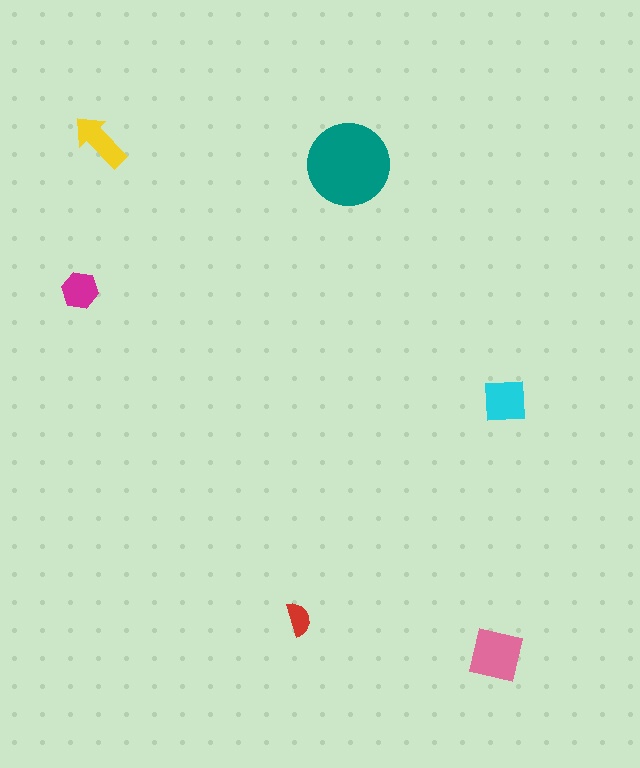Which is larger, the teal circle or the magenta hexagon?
The teal circle.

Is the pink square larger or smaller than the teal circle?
Smaller.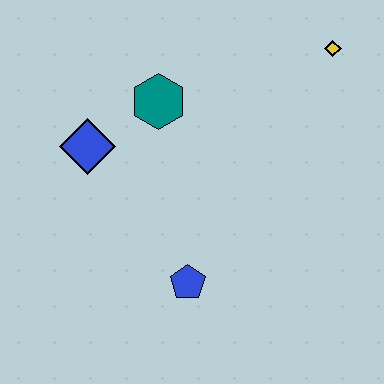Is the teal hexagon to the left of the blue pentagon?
Yes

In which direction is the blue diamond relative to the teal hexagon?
The blue diamond is to the left of the teal hexagon.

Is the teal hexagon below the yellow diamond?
Yes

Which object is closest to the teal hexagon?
The blue diamond is closest to the teal hexagon.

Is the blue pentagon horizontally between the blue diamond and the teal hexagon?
No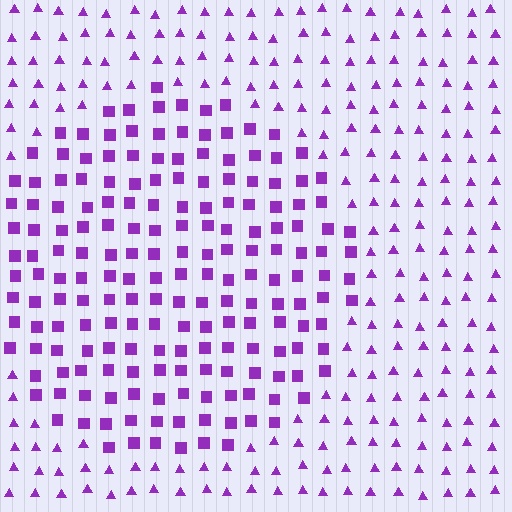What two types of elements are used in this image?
The image uses squares inside the circle region and triangles outside it.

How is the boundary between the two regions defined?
The boundary is defined by a change in element shape: squares inside vs. triangles outside. All elements share the same color and spacing.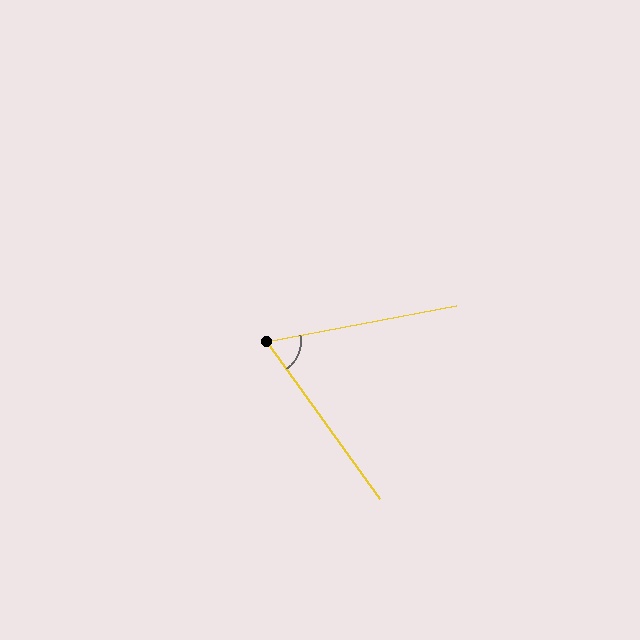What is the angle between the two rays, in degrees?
Approximately 65 degrees.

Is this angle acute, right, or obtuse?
It is acute.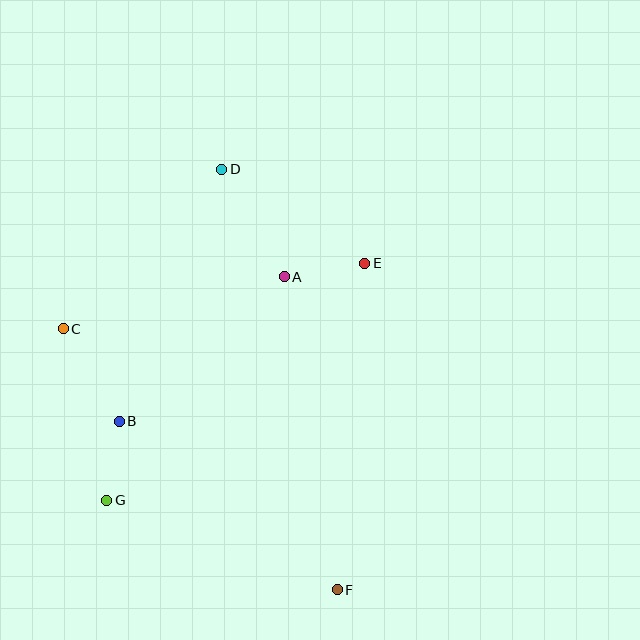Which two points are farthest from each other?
Points D and F are farthest from each other.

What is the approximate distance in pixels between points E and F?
The distance between E and F is approximately 328 pixels.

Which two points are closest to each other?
Points B and G are closest to each other.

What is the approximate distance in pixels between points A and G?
The distance between A and G is approximately 285 pixels.